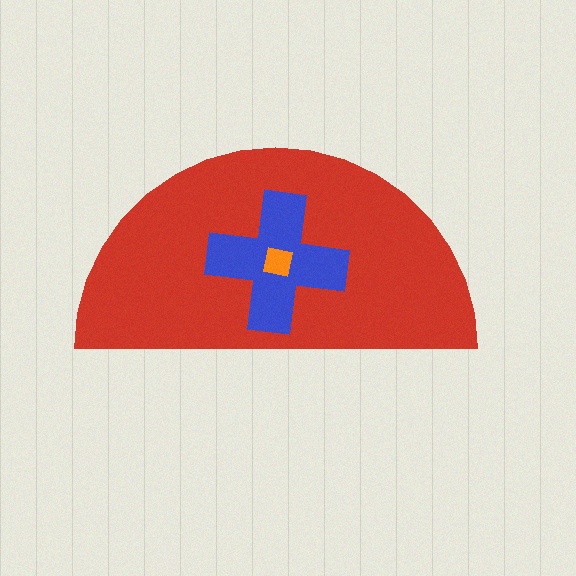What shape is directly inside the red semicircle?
The blue cross.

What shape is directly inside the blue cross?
The orange square.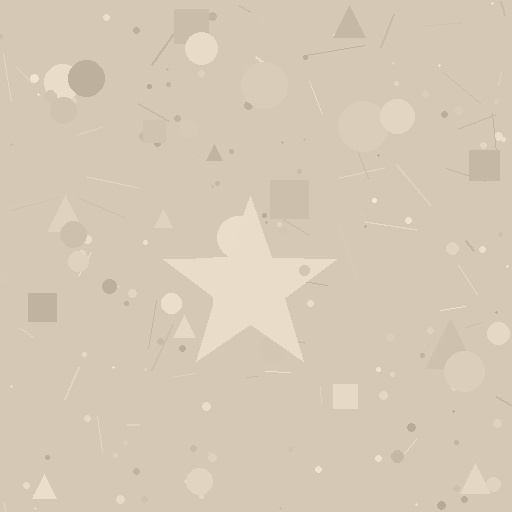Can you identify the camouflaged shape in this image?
The camouflaged shape is a star.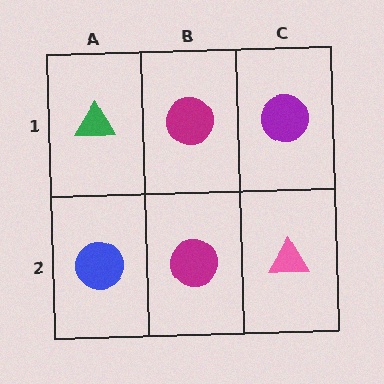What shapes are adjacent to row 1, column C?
A pink triangle (row 2, column C), a magenta circle (row 1, column B).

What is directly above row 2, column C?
A purple circle.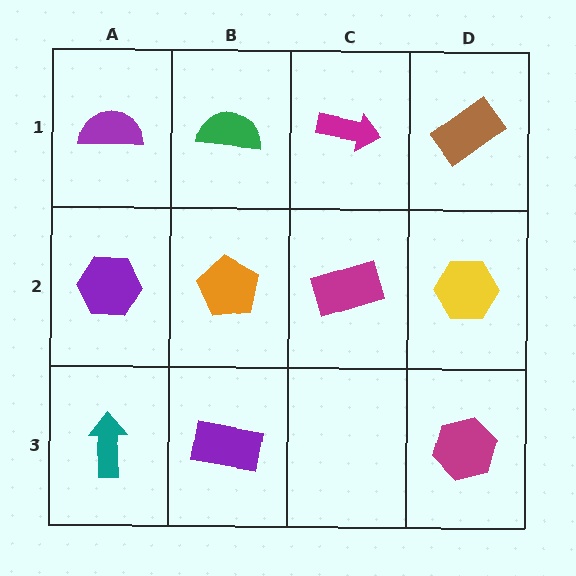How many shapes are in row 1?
4 shapes.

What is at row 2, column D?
A yellow hexagon.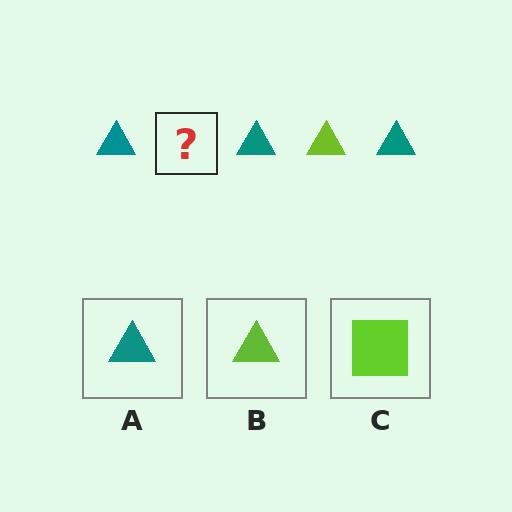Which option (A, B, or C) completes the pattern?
B.